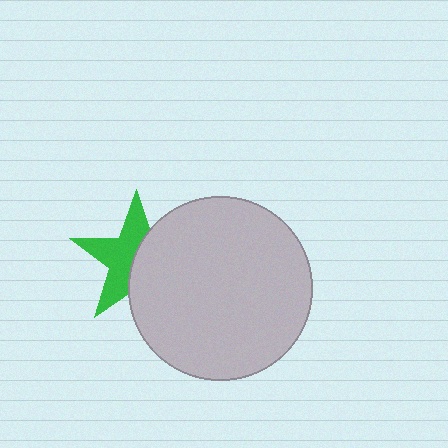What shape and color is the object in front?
The object in front is a light gray circle.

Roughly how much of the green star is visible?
About half of it is visible (roughly 53%).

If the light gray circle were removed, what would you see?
You would see the complete green star.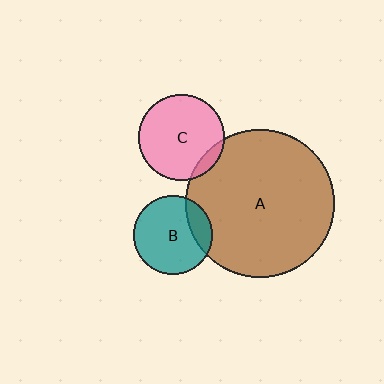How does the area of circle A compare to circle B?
Approximately 3.5 times.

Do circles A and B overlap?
Yes.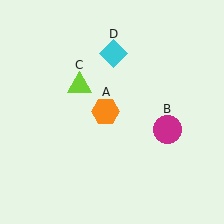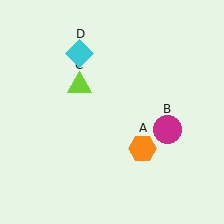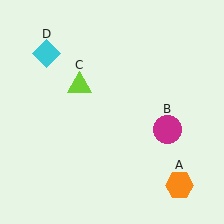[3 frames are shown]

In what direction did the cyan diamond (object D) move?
The cyan diamond (object D) moved left.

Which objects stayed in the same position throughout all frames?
Magenta circle (object B) and lime triangle (object C) remained stationary.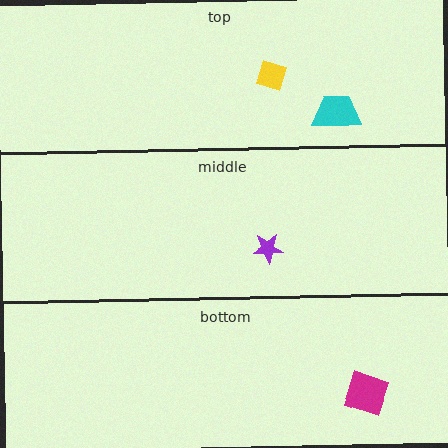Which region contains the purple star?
The middle region.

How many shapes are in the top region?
2.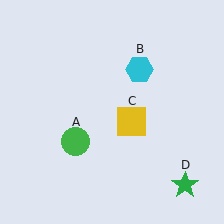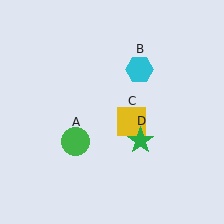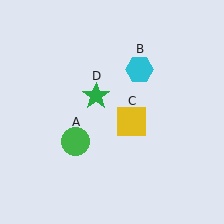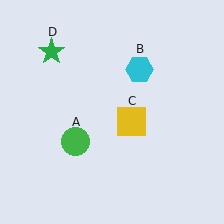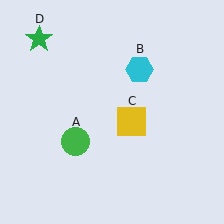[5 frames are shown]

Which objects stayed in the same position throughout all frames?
Green circle (object A) and cyan hexagon (object B) and yellow square (object C) remained stationary.